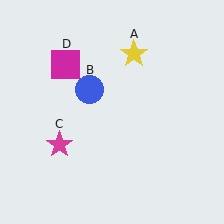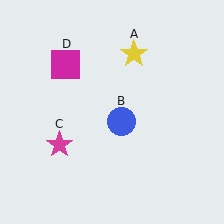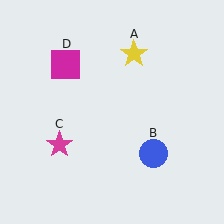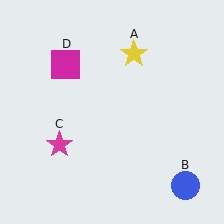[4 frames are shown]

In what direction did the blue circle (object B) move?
The blue circle (object B) moved down and to the right.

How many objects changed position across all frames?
1 object changed position: blue circle (object B).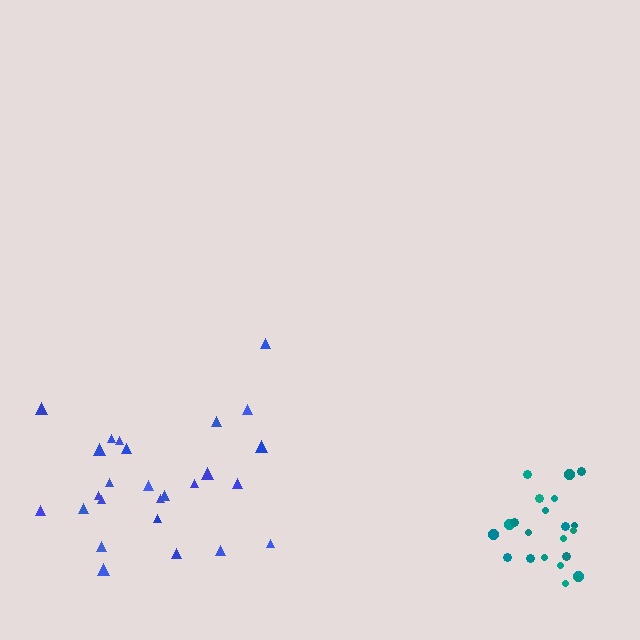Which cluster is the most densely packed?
Teal.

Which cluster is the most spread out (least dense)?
Blue.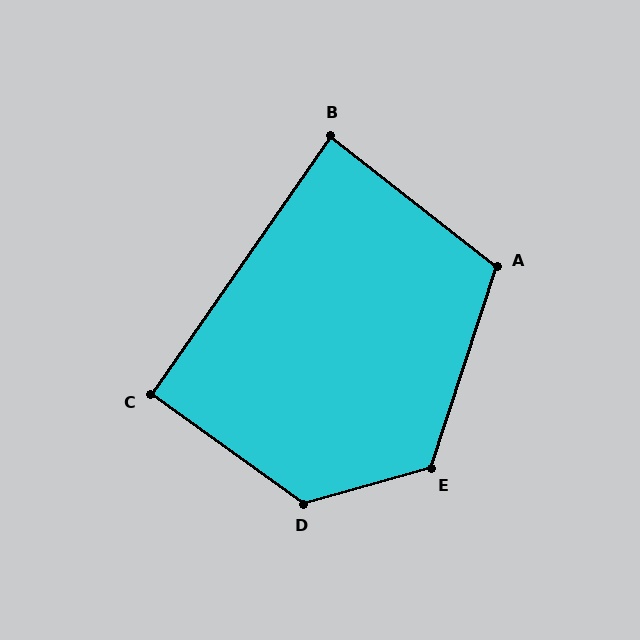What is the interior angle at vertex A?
Approximately 110 degrees (obtuse).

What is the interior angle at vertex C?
Approximately 91 degrees (approximately right).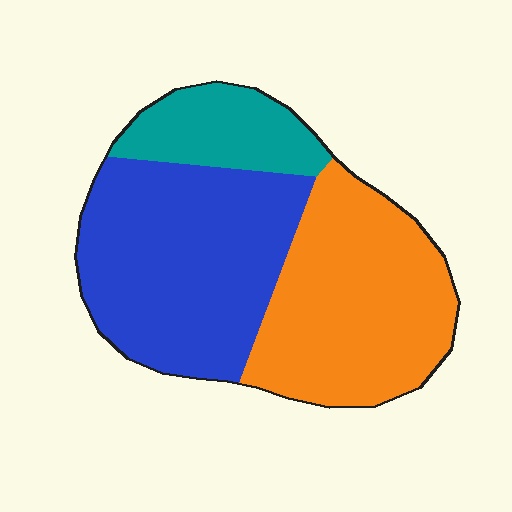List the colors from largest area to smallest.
From largest to smallest: blue, orange, teal.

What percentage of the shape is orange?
Orange covers roughly 40% of the shape.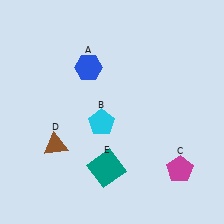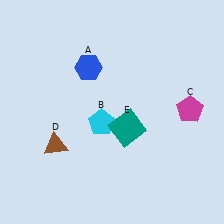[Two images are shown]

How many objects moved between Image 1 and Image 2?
2 objects moved between the two images.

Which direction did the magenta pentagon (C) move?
The magenta pentagon (C) moved up.